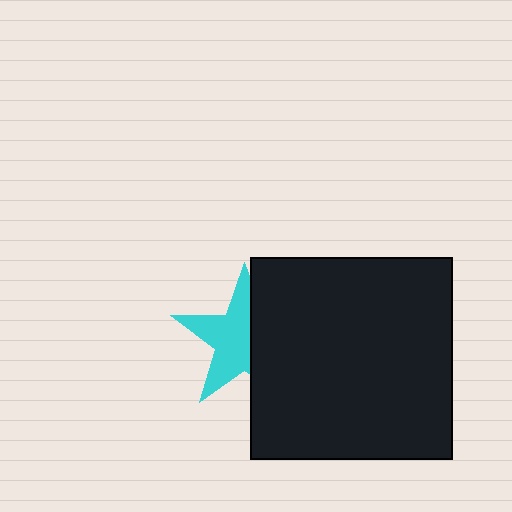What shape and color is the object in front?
The object in front is a black square.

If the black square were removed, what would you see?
You would see the complete cyan star.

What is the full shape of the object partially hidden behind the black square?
The partially hidden object is a cyan star.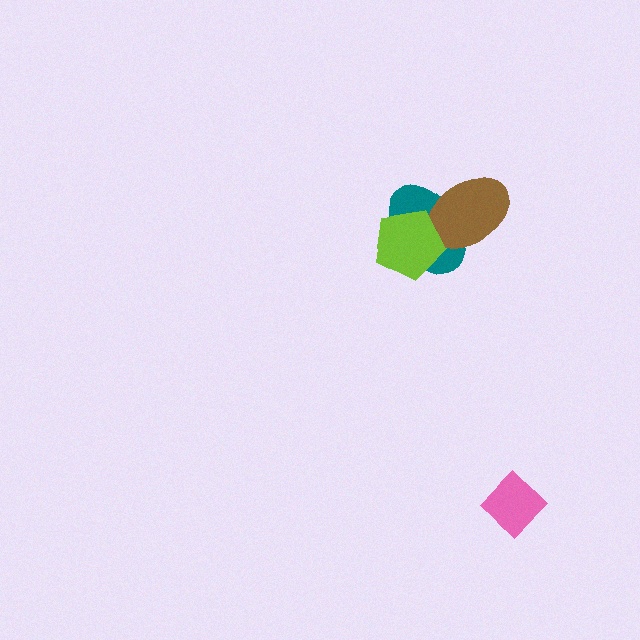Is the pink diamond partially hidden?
No, no other shape covers it.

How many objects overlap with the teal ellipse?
2 objects overlap with the teal ellipse.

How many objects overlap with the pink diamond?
0 objects overlap with the pink diamond.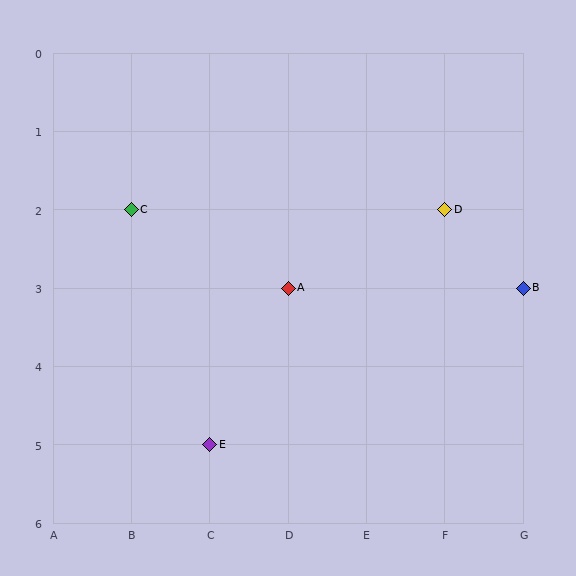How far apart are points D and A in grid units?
Points D and A are 2 columns and 1 row apart (about 2.2 grid units diagonally).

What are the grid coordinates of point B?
Point B is at grid coordinates (G, 3).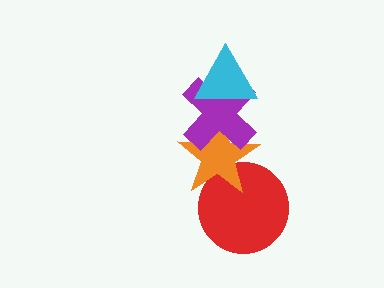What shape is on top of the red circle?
The orange star is on top of the red circle.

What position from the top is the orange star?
The orange star is 3rd from the top.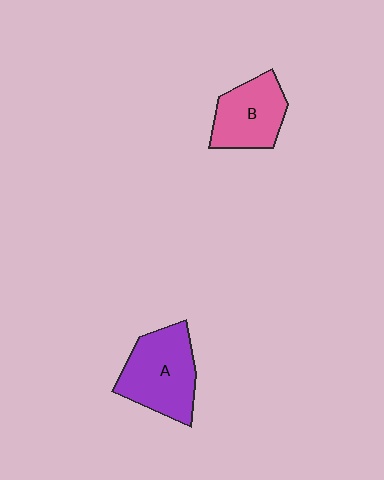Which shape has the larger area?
Shape A (purple).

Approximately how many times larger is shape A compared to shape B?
Approximately 1.3 times.